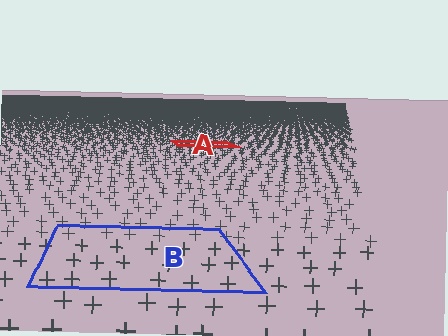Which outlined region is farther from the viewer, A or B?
Region A is farther from the viewer — the texture elements inside it appear smaller and more densely packed.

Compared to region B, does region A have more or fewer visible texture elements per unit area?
Region A has more texture elements per unit area — they are packed more densely because it is farther away.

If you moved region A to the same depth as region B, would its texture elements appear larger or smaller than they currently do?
They would appear larger. At a closer depth, the same texture elements are projected at a bigger on-screen size.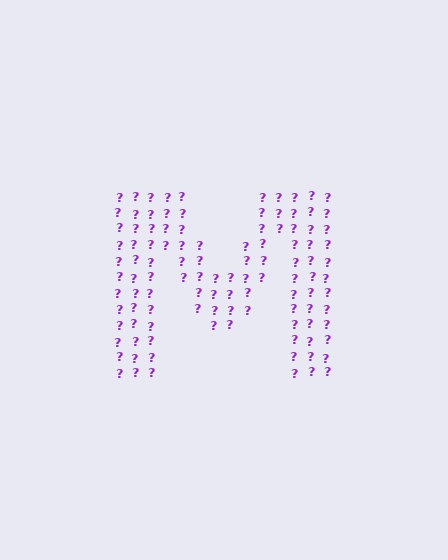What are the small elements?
The small elements are question marks.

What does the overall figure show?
The overall figure shows the letter M.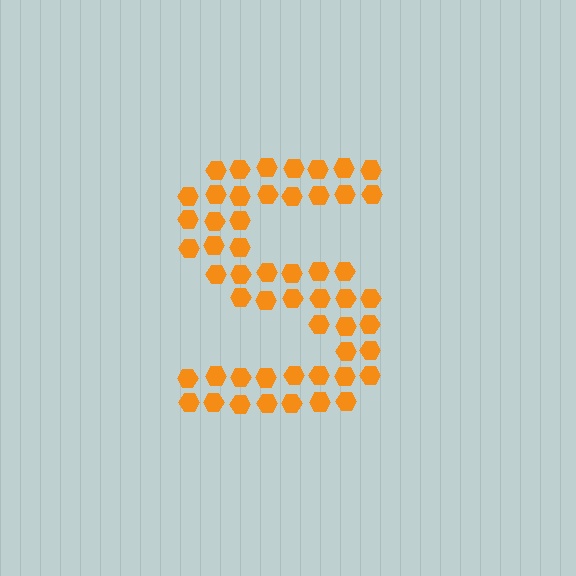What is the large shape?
The large shape is the letter S.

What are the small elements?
The small elements are hexagons.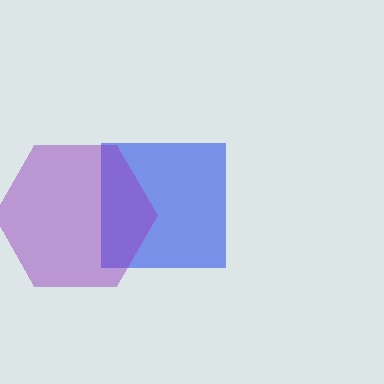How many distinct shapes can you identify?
There are 2 distinct shapes: a blue square, a purple hexagon.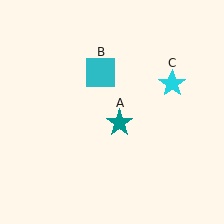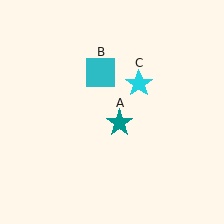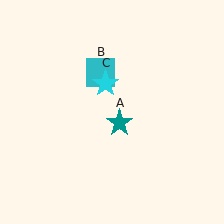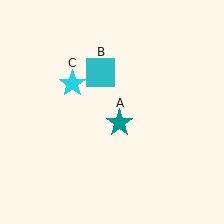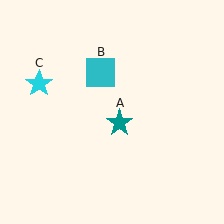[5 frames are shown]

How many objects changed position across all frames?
1 object changed position: cyan star (object C).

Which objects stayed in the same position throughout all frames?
Teal star (object A) and cyan square (object B) remained stationary.